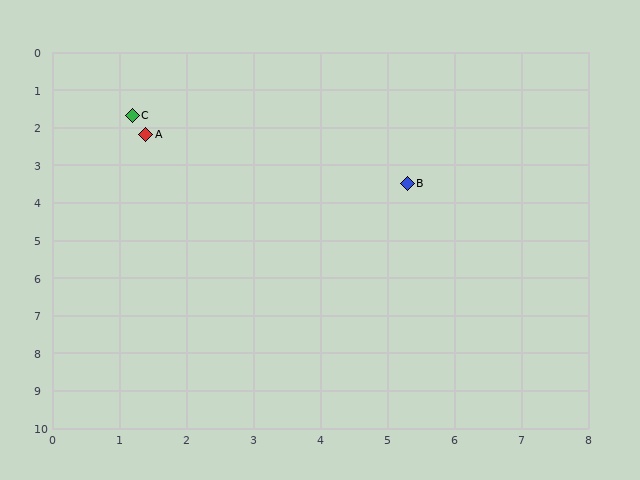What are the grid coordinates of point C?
Point C is at approximately (1.2, 1.7).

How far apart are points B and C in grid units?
Points B and C are about 4.5 grid units apart.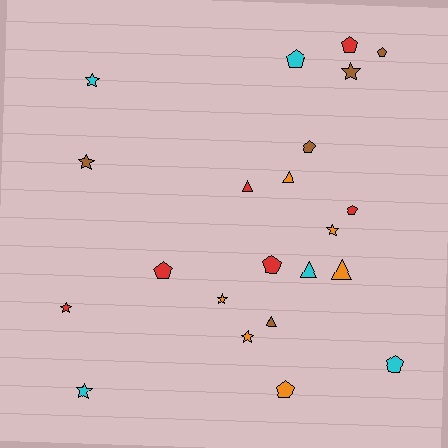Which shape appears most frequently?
Pentagon, with 9 objects.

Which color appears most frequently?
Orange, with 6 objects.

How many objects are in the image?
There are 22 objects.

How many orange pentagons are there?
There is 1 orange pentagon.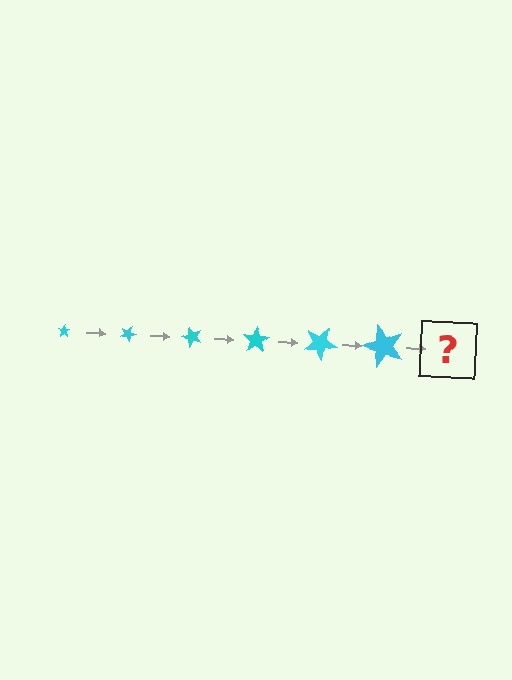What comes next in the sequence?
The next element should be a star, larger than the previous one and rotated 150 degrees from the start.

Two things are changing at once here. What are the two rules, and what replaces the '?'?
The two rules are that the star grows larger each step and it rotates 25 degrees each step. The '?' should be a star, larger than the previous one and rotated 150 degrees from the start.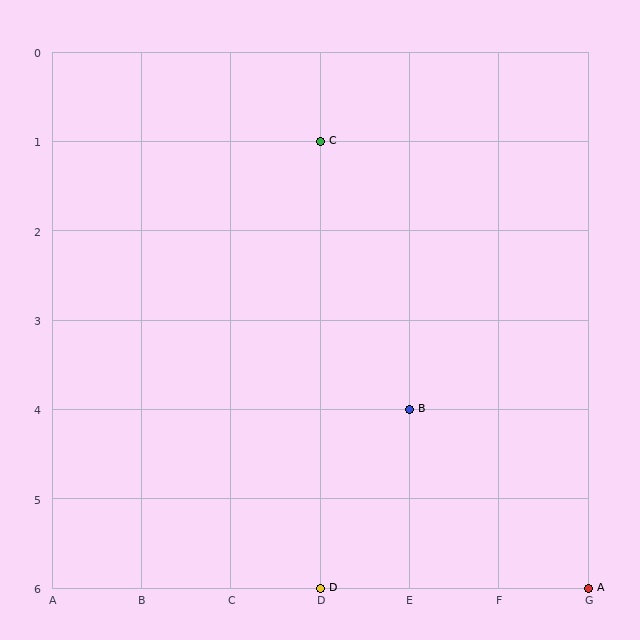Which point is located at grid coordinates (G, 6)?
Point A is at (G, 6).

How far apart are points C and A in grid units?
Points C and A are 3 columns and 5 rows apart (about 5.8 grid units diagonally).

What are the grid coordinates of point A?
Point A is at grid coordinates (G, 6).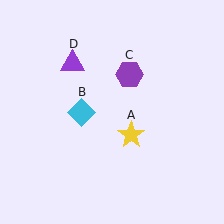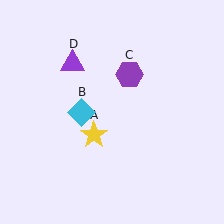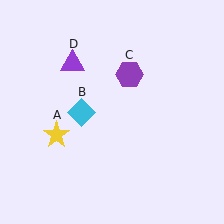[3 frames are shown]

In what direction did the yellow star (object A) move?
The yellow star (object A) moved left.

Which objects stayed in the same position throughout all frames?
Cyan diamond (object B) and purple hexagon (object C) and purple triangle (object D) remained stationary.